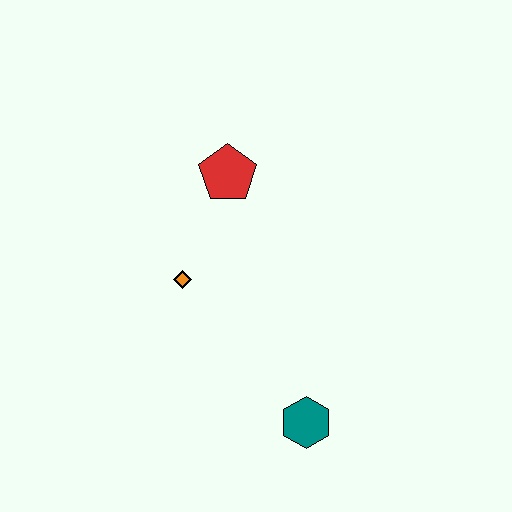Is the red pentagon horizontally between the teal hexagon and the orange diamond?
Yes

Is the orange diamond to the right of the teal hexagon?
No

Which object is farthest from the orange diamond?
The teal hexagon is farthest from the orange diamond.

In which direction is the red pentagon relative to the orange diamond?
The red pentagon is above the orange diamond.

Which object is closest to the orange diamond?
The red pentagon is closest to the orange diamond.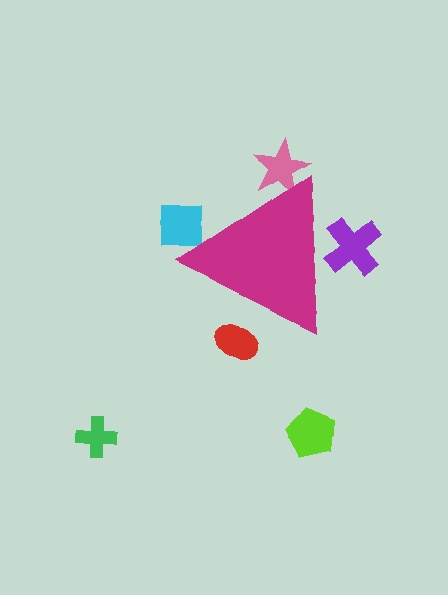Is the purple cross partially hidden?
Yes, the purple cross is partially hidden behind the magenta triangle.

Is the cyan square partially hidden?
Yes, the cyan square is partially hidden behind the magenta triangle.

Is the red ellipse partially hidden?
Yes, the red ellipse is partially hidden behind the magenta triangle.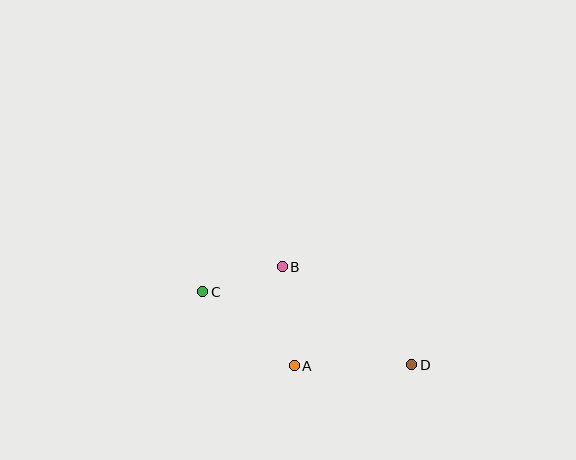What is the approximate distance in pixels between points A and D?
The distance between A and D is approximately 118 pixels.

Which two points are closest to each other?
Points B and C are closest to each other.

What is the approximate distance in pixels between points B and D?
The distance between B and D is approximately 162 pixels.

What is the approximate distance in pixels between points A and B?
The distance between A and B is approximately 99 pixels.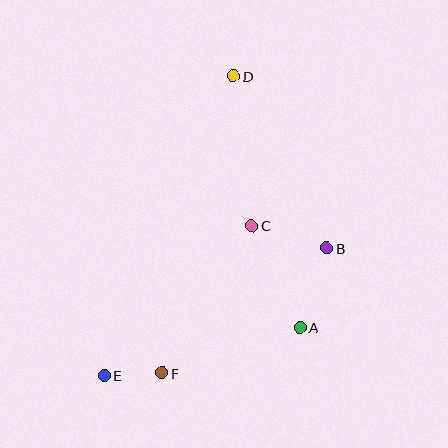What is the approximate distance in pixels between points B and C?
The distance between B and C is approximately 78 pixels.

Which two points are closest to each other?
Points E and F are closest to each other.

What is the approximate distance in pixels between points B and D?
The distance between B and D is approximately 196 pixels.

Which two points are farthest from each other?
Points D and E are farthest from each other.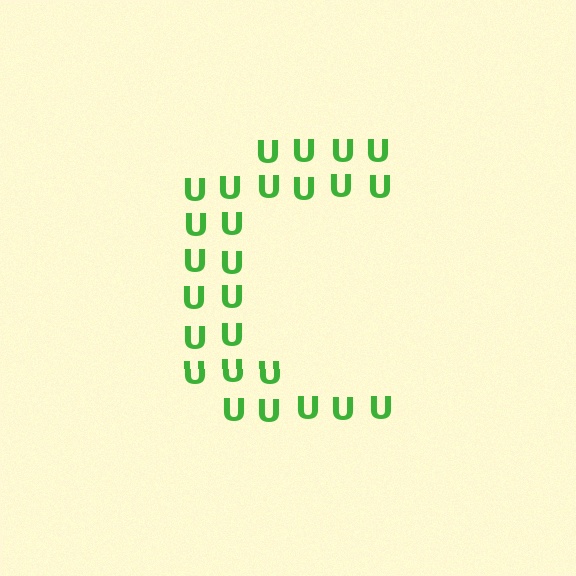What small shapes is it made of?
It is made of small letter U's.